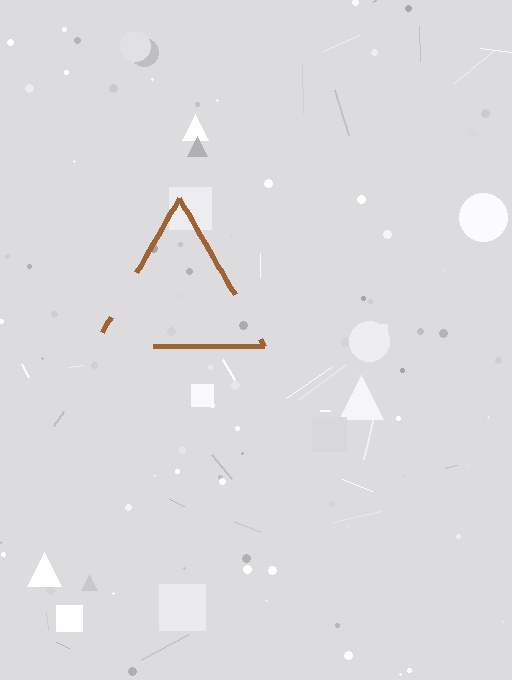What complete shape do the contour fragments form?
The contour fragments form a triangle.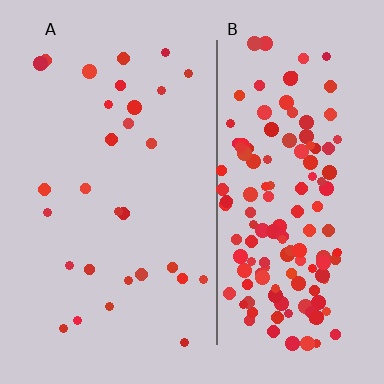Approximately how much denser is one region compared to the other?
Approximately 4.9× — region B over region A.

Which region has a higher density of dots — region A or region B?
B (the right).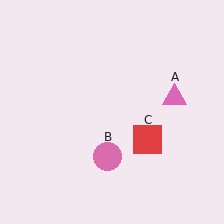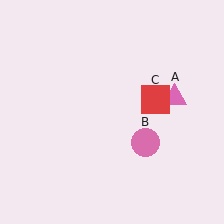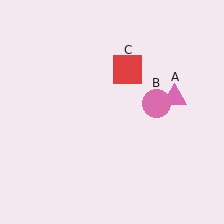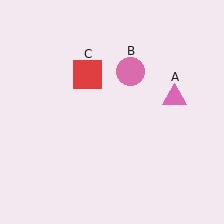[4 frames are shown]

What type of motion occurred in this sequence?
The pink circle (object B), red square (object C) rotated counterclockwise around the center of the scene.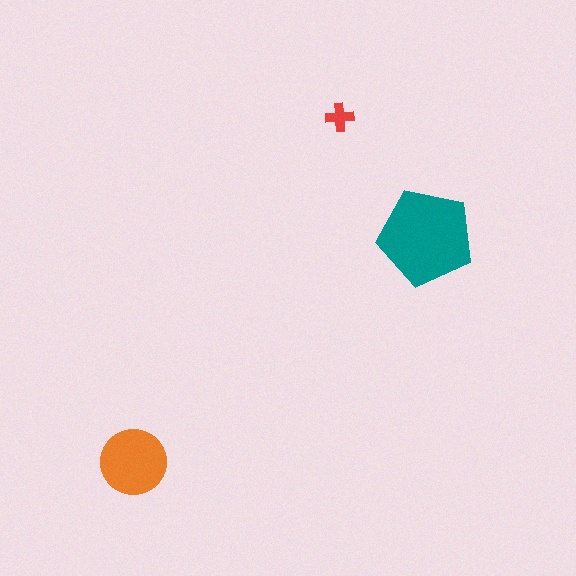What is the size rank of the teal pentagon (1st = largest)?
1st.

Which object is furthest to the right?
The teal pentagon is rightmost.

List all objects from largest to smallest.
The teal pentagon, the orange circle, the red cross.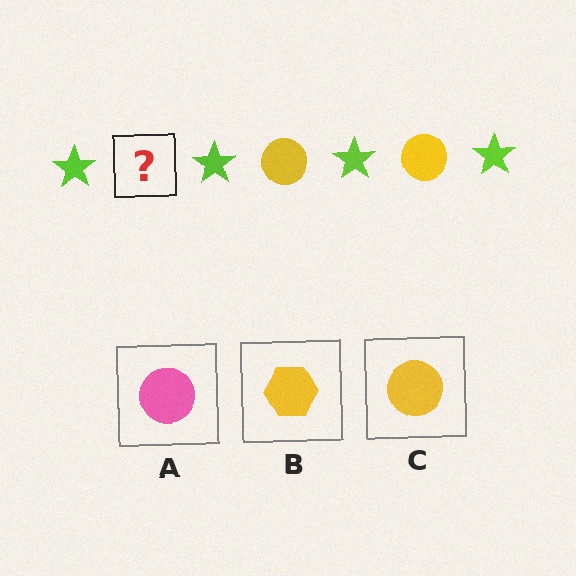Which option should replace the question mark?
Option C.